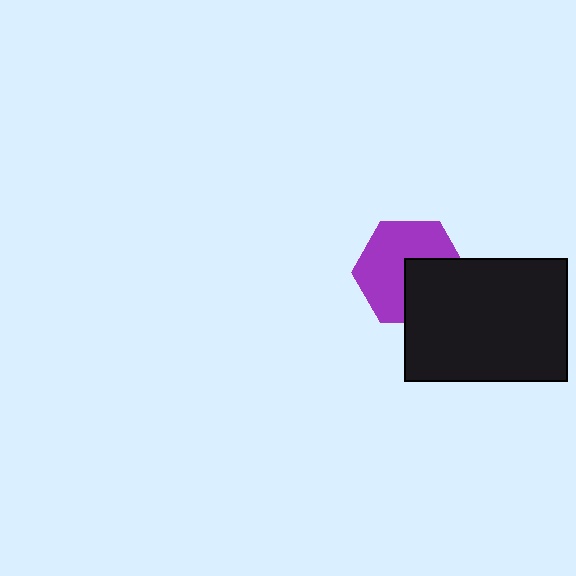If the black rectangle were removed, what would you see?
You would see the complete purple hexagon.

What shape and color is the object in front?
The object in front is a black rectangle.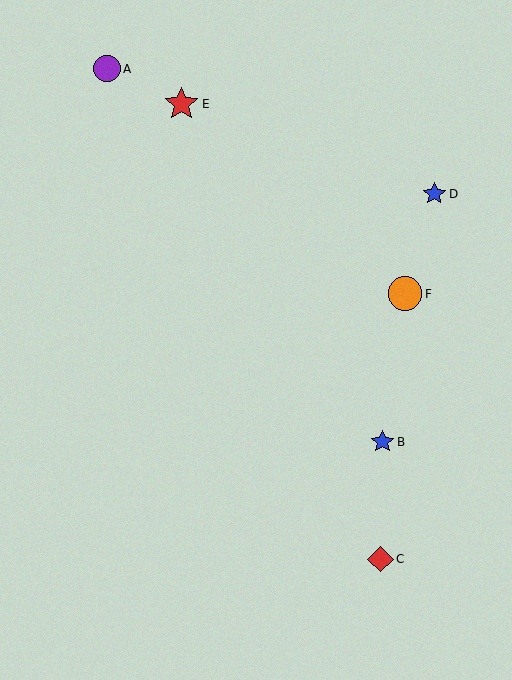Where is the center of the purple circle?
The center of the purple circle is at (107, 69).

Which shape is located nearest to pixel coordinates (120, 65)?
The purple circle (labeled A) at (107, 69) is nearest to that location.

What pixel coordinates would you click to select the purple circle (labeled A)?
Click at (107, 69) to select the purple circle A.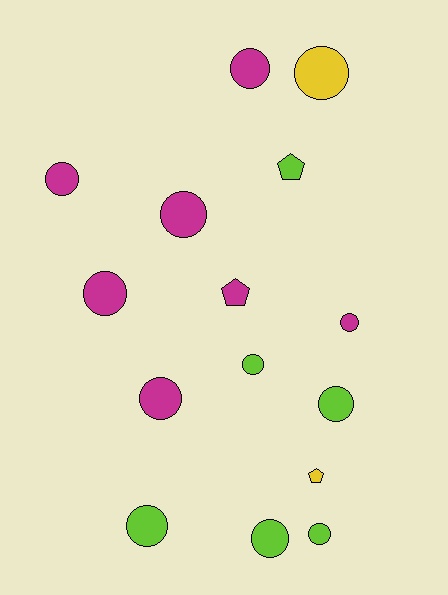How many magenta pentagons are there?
There is 1 magenta pentagon.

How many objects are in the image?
There are 15 objects.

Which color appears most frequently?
Magenta, with 7 objects.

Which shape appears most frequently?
Circle, with 12 objects.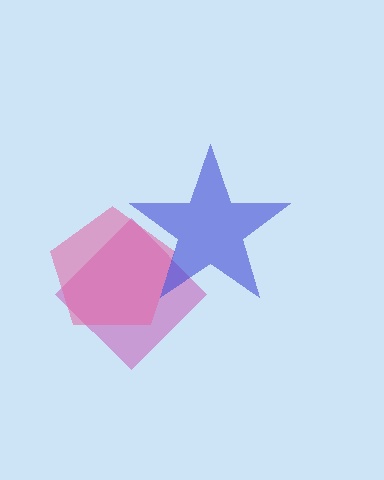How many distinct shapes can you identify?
There are 3 distinct shapes: a magenta diamond, a pink pentagon, a blue star.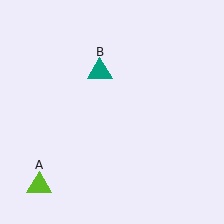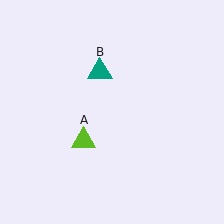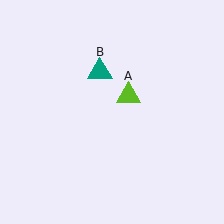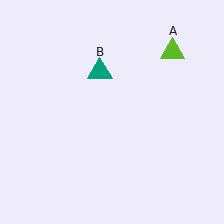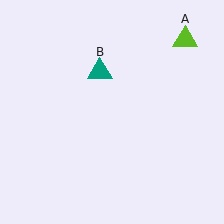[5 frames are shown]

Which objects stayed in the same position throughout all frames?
Teal triangle (object B) remained stationary.